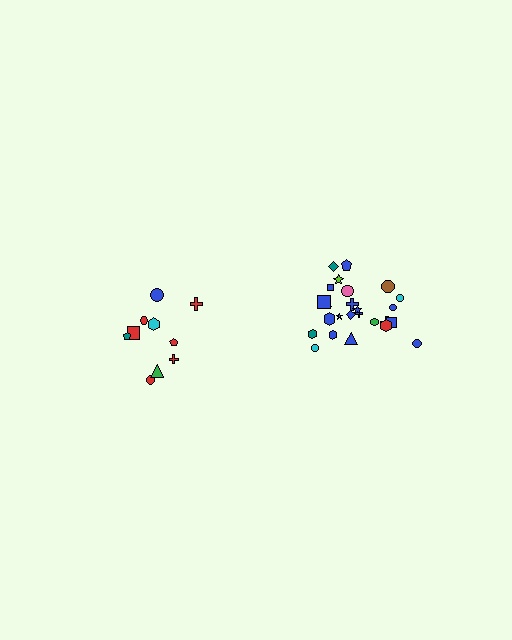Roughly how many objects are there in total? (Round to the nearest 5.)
Roughly 35 objects in total.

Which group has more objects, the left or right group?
The right group.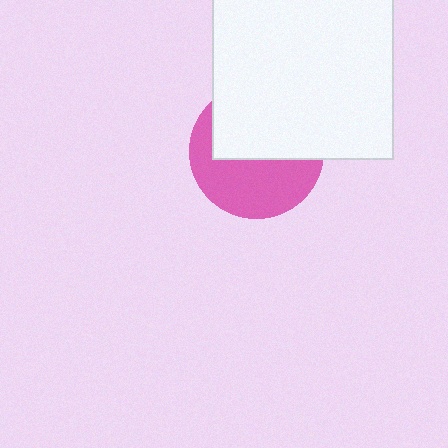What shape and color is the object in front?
The object in front is a white rectangle.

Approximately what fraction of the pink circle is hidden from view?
Roughly 51% of the pink circle is hidden behind the white rectangle.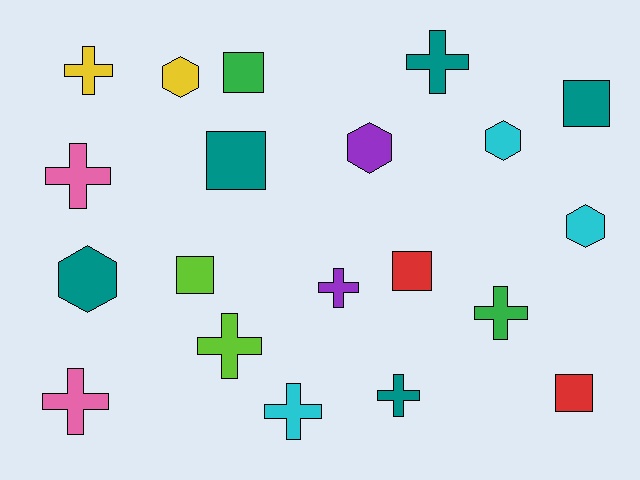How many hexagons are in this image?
There are 5 hexagons.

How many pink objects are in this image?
There are 2 pink objects.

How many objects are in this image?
There are 20 objects.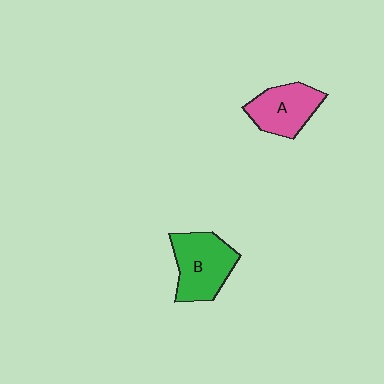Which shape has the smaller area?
Shape A (pink).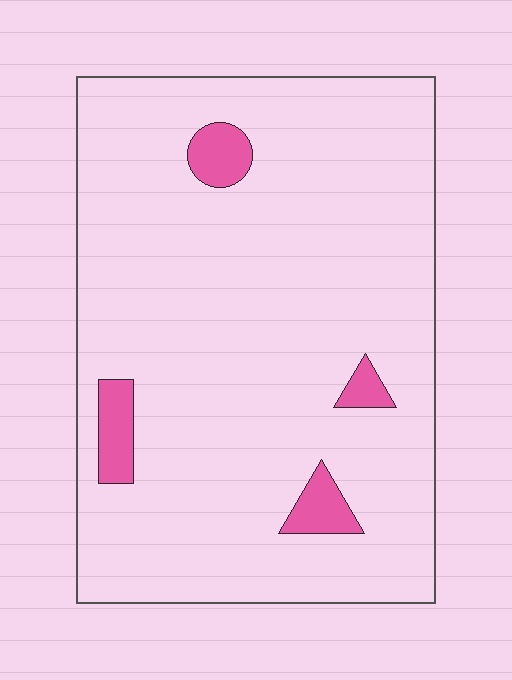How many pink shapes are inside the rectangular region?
4.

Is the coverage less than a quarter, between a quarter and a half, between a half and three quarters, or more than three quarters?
Less than a quarter.